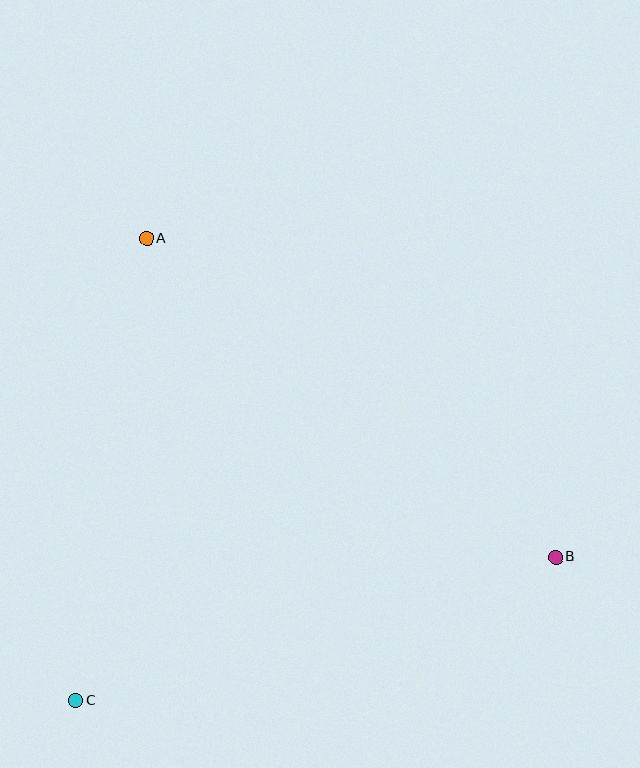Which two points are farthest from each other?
Points A and B are farthest from each other.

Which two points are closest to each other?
Points A and C are closest to each other.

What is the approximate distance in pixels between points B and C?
The distance between B and C is approximately 500 pixels.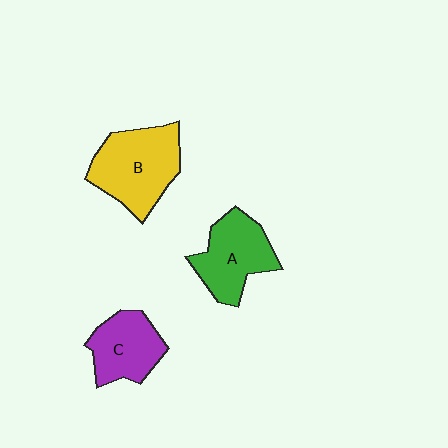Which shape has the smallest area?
Shape C (purple).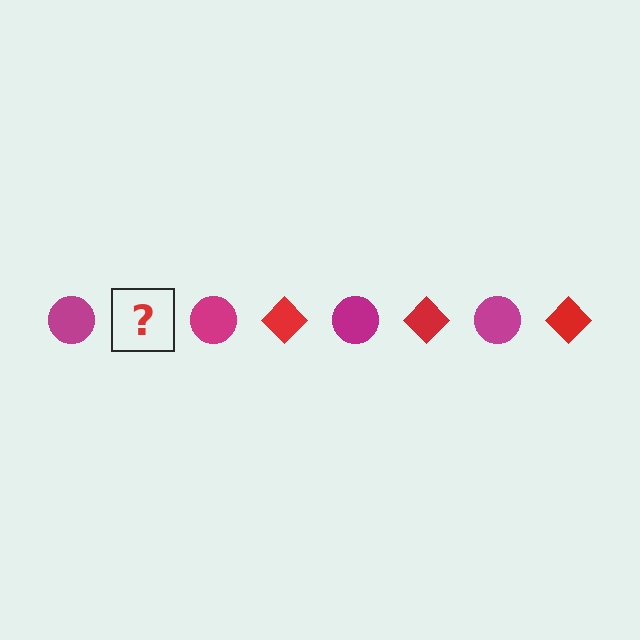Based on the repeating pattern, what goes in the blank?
The blank should be a red diamond.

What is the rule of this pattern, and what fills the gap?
The rule is that the pattern alternates between magenta circle and red diamond. The gap should be filled with a red diamond.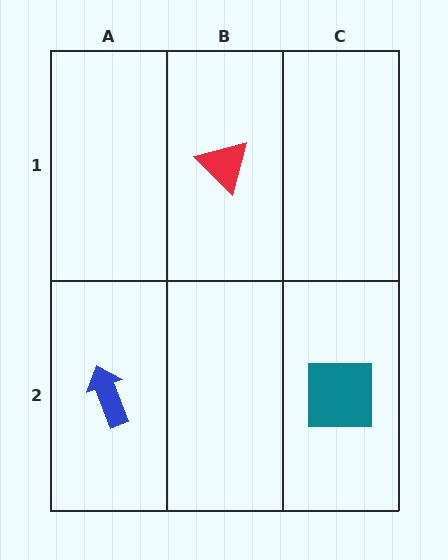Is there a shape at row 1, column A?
No, that cell is empty.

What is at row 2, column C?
A teal square.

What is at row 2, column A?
A blue arrow.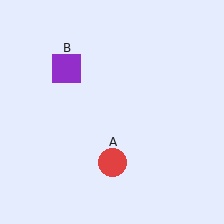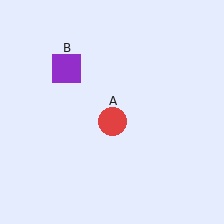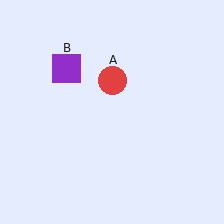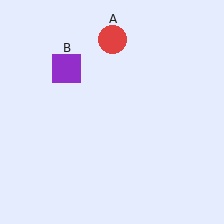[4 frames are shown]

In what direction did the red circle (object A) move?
The red circle (object A) moved up.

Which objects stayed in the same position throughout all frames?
Purple square (object B) remained stationary.